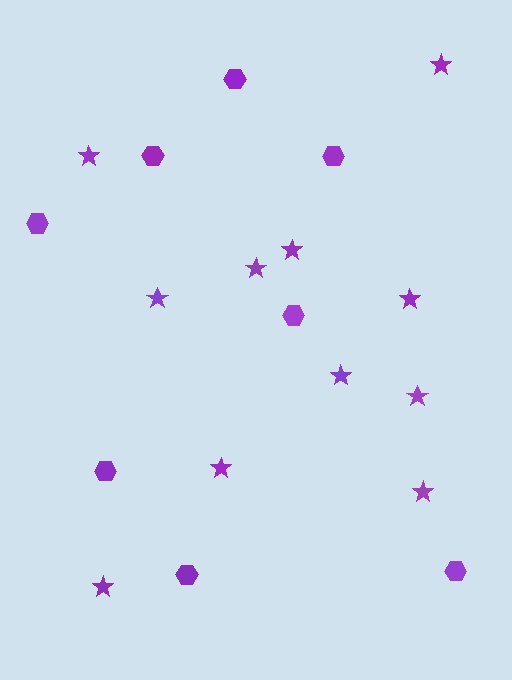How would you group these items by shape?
There are 2 groups: one group of hexagons (8) and one group of stars (11).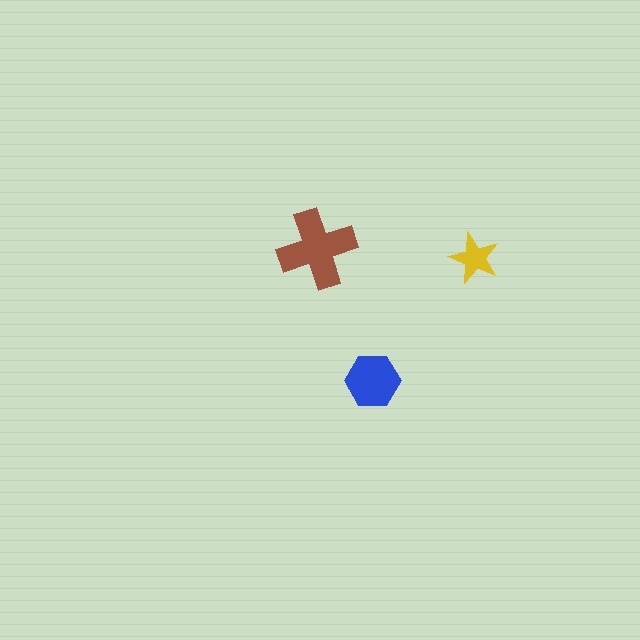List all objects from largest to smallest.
The brown cross, the blue hexagon, the yellow star.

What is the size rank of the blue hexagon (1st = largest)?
2nd.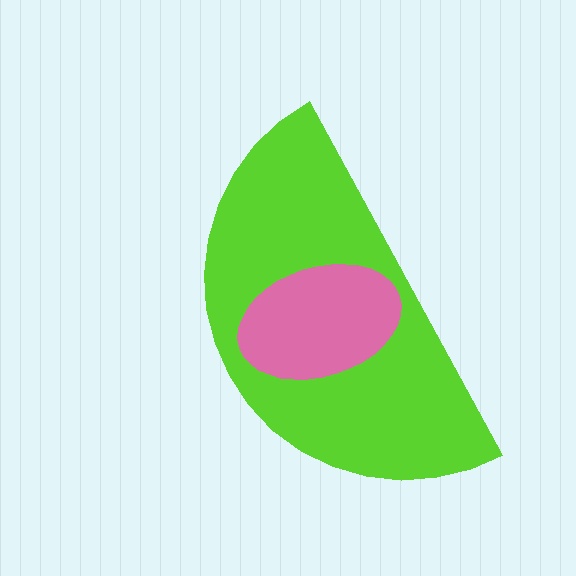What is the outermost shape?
The lime semicircle.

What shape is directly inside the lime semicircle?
The pink ellipse.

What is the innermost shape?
The pink ellipse.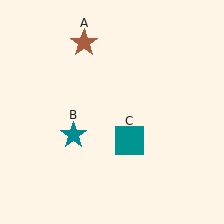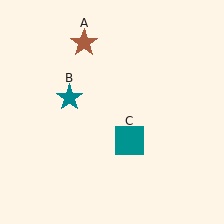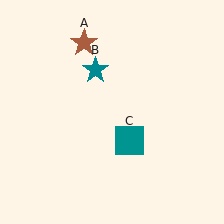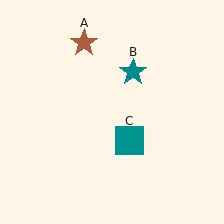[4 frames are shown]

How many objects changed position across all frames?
1 object changed position: teal star (object B).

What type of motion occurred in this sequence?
The teal star (object B) rotated clockwise around the center of the scene.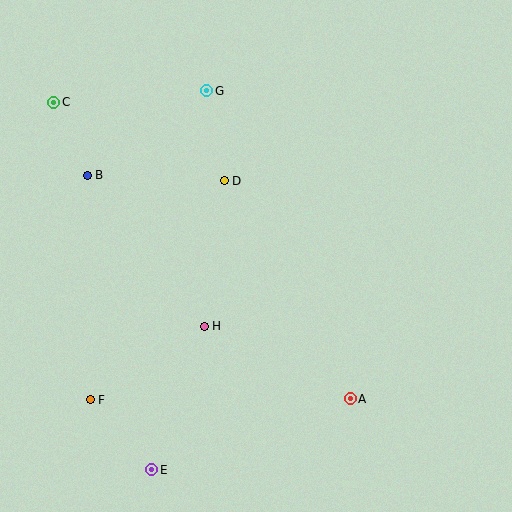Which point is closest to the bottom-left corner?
Point F is closest to the bottom-left corner.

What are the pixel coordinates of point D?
Point D is at (224, 181).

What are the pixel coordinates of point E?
Point E is at (152, 470).